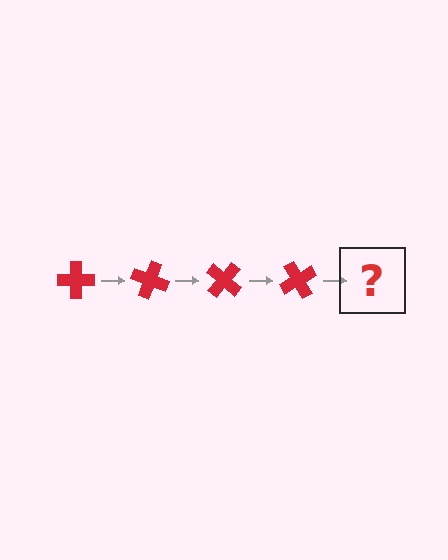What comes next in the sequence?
The next element should be a red cross rotated 80 degrees.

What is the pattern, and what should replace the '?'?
The pattern is that the cross rotates 20 degrees each step. The '?' should be a red cross rotated 80 degrees.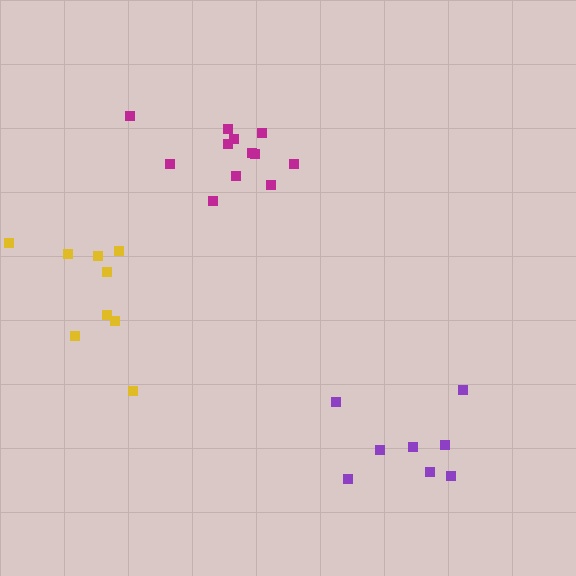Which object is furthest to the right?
The purple cluster is rightmost.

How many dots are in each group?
Group 1: 12 dots, Group 2: 8 dots, Group 3: 9 dots (29 total).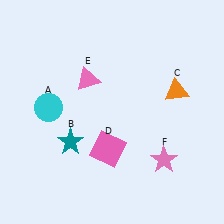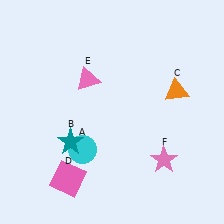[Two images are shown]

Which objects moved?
The objects that moved are: the cyan circle (A), the pink square (D).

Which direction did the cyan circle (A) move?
The cyan circle (A) moved down.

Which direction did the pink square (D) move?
The pink square (D) moved left.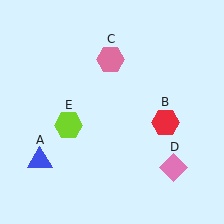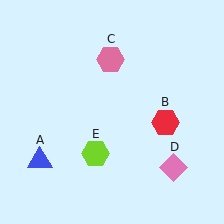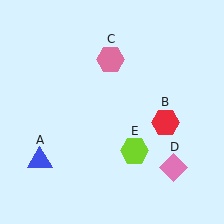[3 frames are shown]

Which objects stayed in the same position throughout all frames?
Blue triangle (object A) and red hexagon (object B) and pink hexagon (object C) and pink diamond (object D) remained stationary.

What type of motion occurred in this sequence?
The lime hexagon (object E) rotated counterclockwise around the center of the scene.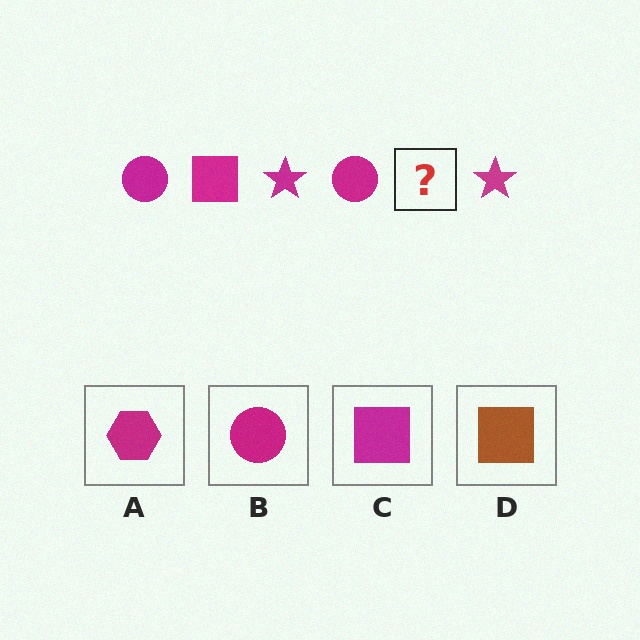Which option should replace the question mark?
Option C.